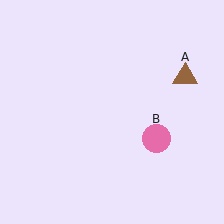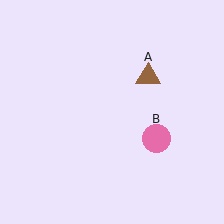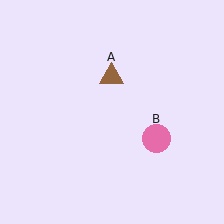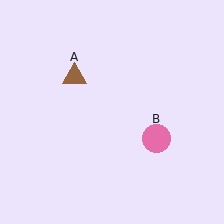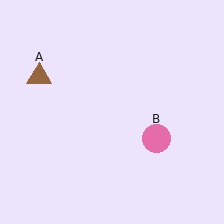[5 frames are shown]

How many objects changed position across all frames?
1 object changed position: brown triangle (object A).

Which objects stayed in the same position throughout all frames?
Pink circle (object B) remained stationary.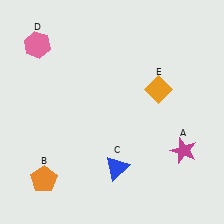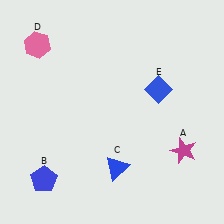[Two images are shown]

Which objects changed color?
B changed from orange to blue. E changed from orange to blue.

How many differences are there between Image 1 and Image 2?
There are 2 differences between the two images.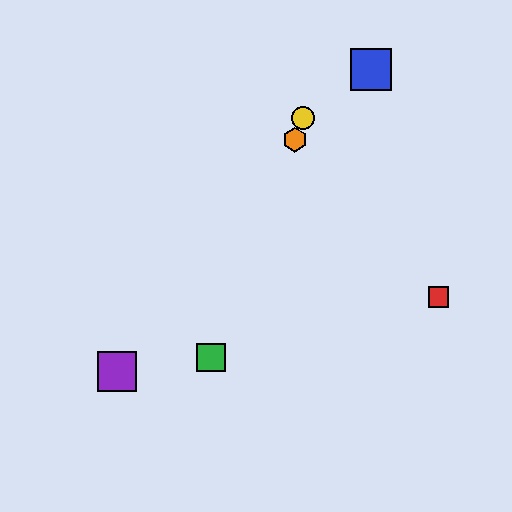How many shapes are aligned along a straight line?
3 shapes (the green square, the yellow circle, the orange hexagon) are aligned along a straight line.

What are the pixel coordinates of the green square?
The green square is at (211, 358).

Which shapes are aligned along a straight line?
The green square, the yellow circle, the orange hexagon are aligned along a straight line.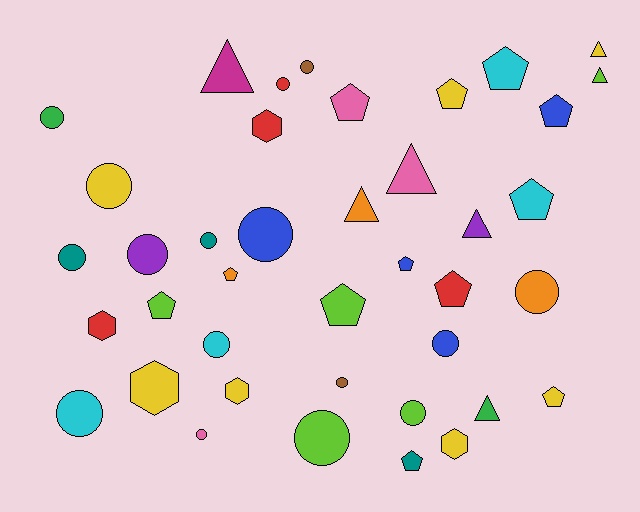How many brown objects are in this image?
There are 2 brown objects.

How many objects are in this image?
There are 40 objects.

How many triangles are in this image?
There are 7 triangles.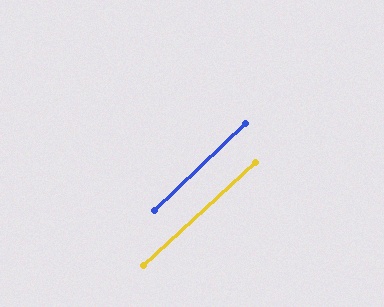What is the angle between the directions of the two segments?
Approximately 1 degree.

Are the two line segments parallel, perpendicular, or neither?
Parallel — their directions differ by only 1.0°.